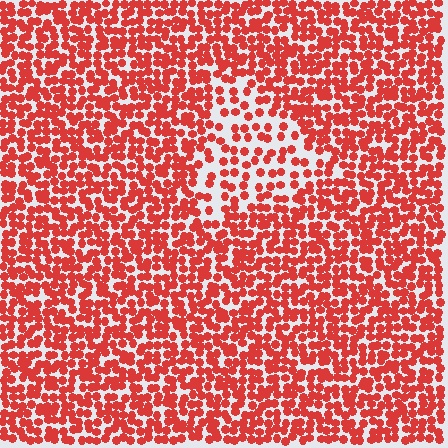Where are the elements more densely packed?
The elements are more densely packed outside the triangle boundary.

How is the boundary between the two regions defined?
The boundary is defined by a change in element density (approximately 2.0x ratio). All elements are the same color, size, and shape.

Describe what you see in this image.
The image contains small red elements arranged at two different densities. A triangle-shaped region is visible where the elements are less densely packed than the surrounding area.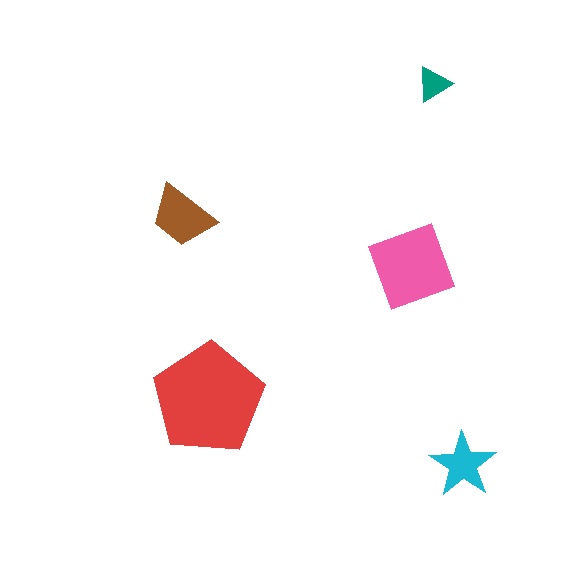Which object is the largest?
The red pentagon.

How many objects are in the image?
There are 5 objects in the image.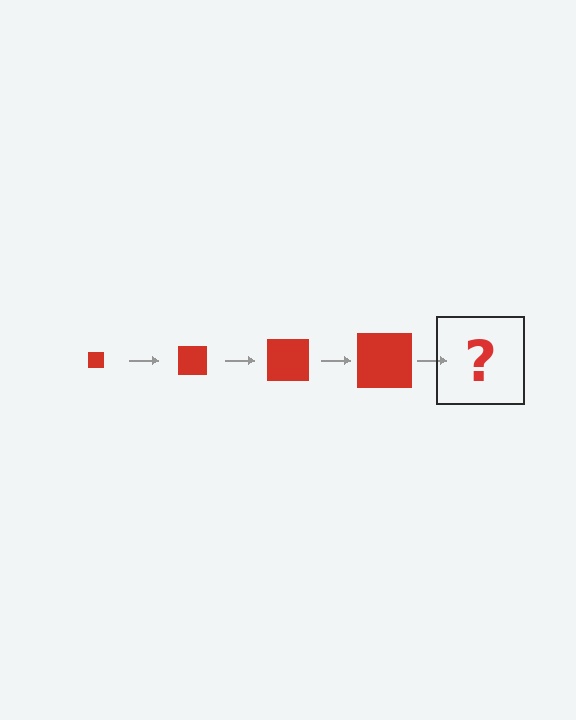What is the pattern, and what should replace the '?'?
The pattern is that the square gets progressively larger each step. The '?' should be a red square, larger than the previous one.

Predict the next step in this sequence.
The next step is a red square, larger than the previous one.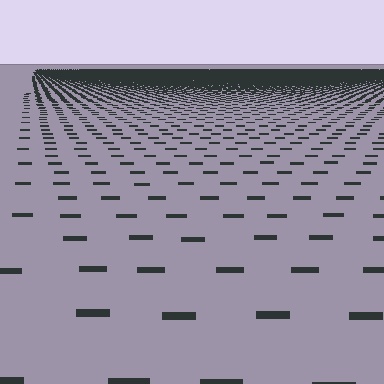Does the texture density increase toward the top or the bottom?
Density increases toward the top.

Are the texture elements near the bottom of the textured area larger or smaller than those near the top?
Larger. Near the bottom, elements are closer to the viewer and appear at a bigger on-screen size.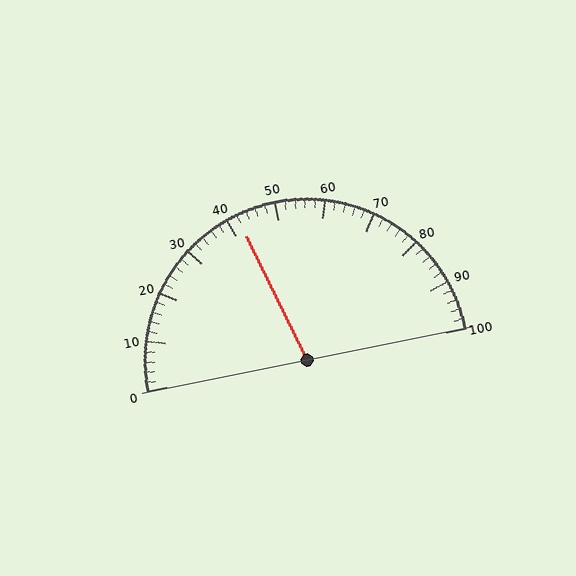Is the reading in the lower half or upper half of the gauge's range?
The reading is in the lower half of the range (0 to 100).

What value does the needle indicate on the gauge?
The needle indicates approximately 42.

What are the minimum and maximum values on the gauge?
The gauge ranges from 0 to 100.